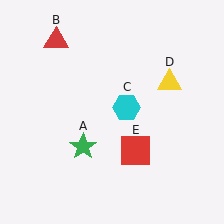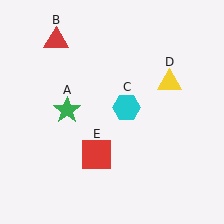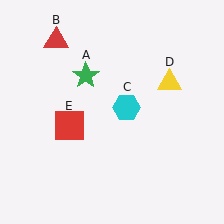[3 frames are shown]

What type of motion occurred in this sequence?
The green star (object A), red square (object E) rotated clockwise around the center of the scene.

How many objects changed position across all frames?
2 objects changed position: green star (object A), red square (object E).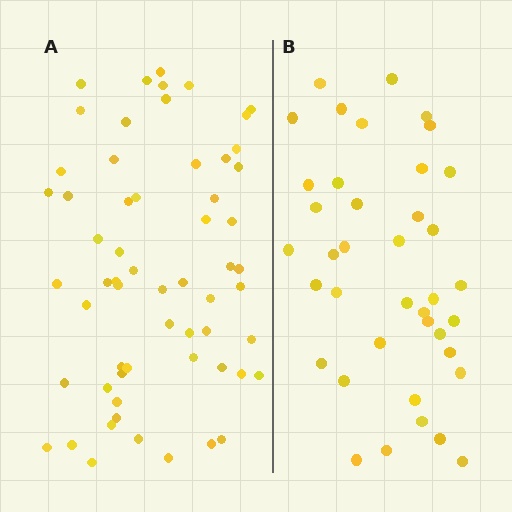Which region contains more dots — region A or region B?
Region A (the left region) has more dots.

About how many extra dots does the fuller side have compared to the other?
Region A has approximately 20 more dots than region B.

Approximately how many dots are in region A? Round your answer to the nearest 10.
About 60 dots.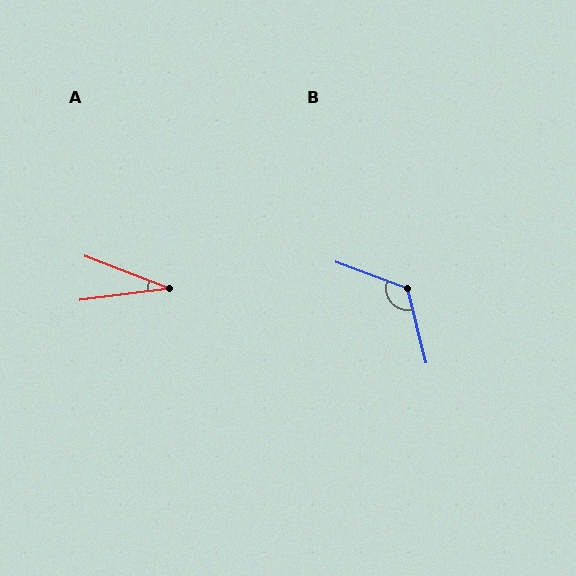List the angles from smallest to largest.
A (29°), B (124°).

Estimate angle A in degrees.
Approximately 29 degrees.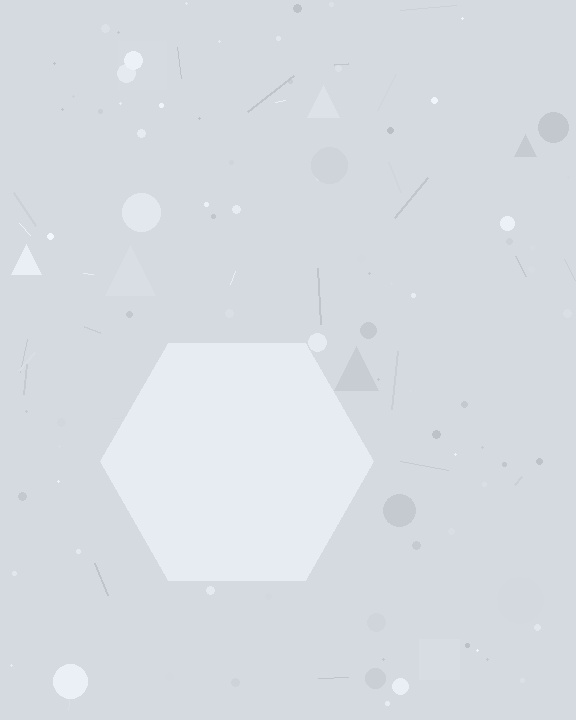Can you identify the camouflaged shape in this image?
The camouflaged shape is a hexagon.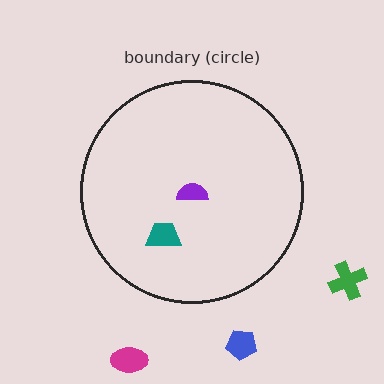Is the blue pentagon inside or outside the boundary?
Outside.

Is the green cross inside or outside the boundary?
Outside.